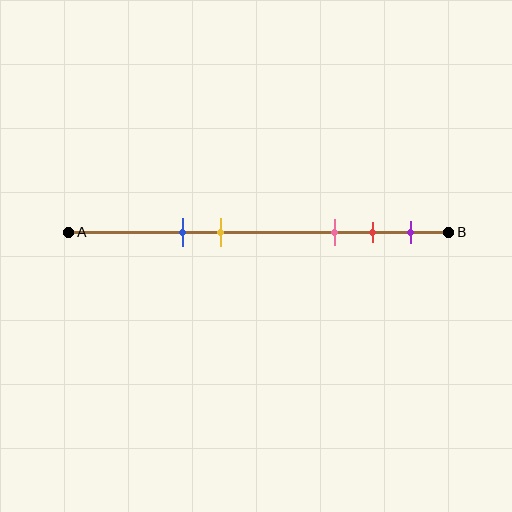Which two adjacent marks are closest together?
The red and purple marks are the closest adjacent pair.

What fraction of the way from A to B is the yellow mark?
The yellow mark is approximately 40% (0.4) of the way from A to B.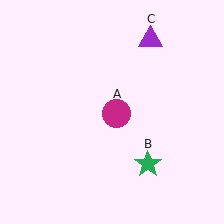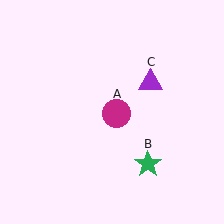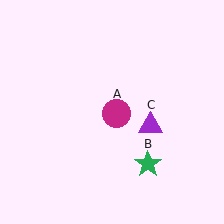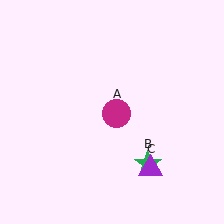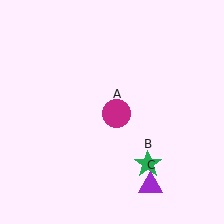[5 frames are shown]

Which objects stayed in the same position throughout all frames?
Magenta circle (object A) and green star (object B) remained stationary.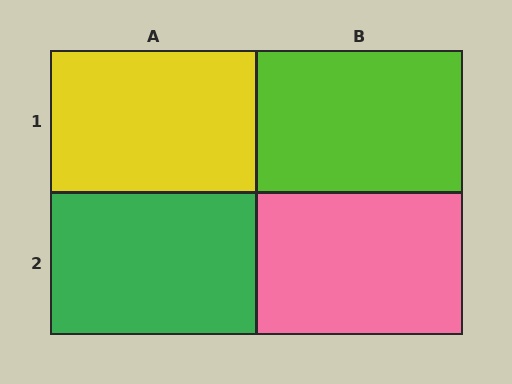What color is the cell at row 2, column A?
Green.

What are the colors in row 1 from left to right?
Yellow, lime.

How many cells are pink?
1 cell is pink.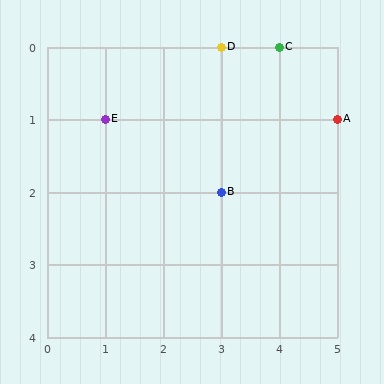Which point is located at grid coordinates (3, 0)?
Point D is at (3, 0).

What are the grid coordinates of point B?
Point B is at grid coordinates (3, 2).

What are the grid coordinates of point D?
Point D is at grid coordinates (3, 0).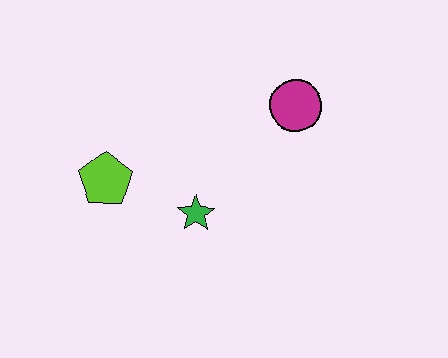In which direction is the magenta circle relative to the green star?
The magenta circle is above the green star.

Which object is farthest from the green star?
The magenta circle is farthest from the green star.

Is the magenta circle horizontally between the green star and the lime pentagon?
No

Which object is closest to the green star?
The lime pentagon is closest to the green star.